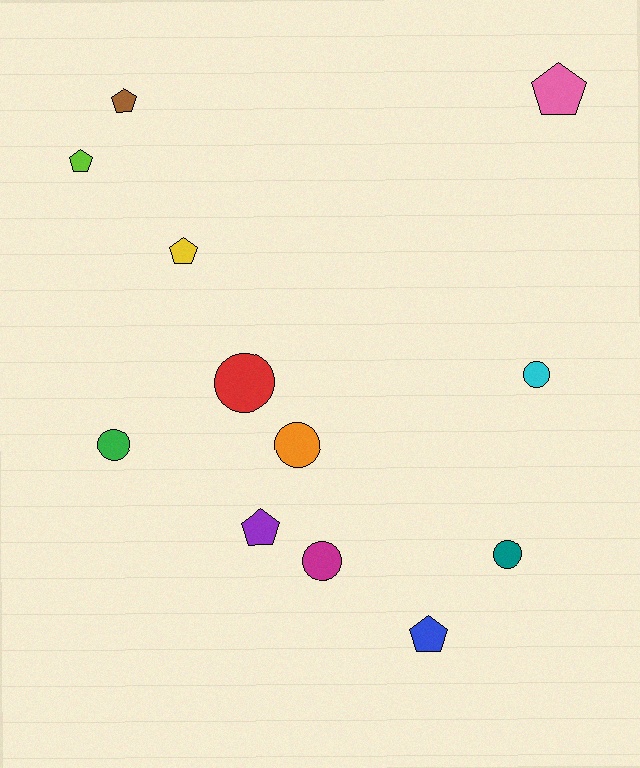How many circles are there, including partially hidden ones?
There are 6 circles.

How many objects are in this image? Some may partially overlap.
There are 12 objects.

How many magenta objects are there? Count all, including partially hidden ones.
There is 1 magenta object.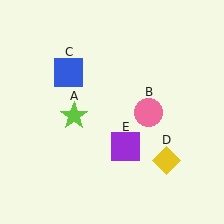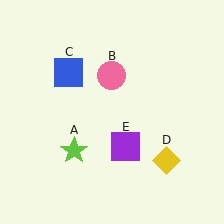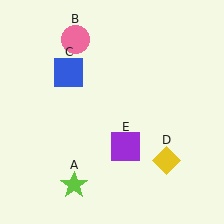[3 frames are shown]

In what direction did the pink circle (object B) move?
The pink circle (object B) moved up and to the left.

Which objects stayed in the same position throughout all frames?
Blue square (object C) and yellow diamond (object D) and purple square (object E) remained stationary.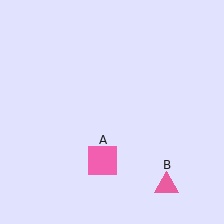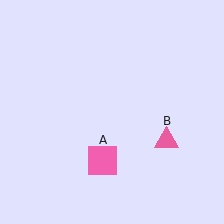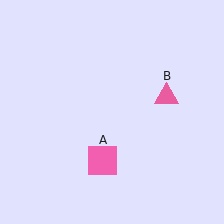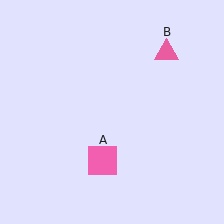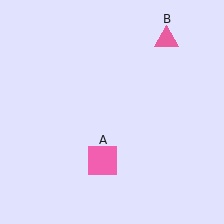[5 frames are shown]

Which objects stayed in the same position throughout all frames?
Pink square (object A) remained stationary.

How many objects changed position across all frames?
1 object changed position: pink triangle (object B).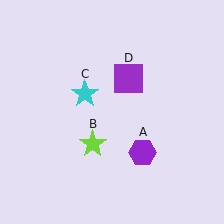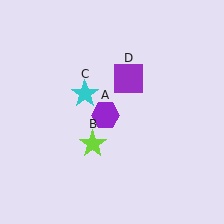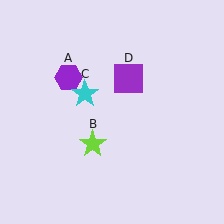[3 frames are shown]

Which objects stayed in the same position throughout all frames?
Lime star (object B) and cyan star (object C) and purple square (object D) remained stationary.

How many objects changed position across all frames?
1 object changed position: purple hexagon (object A).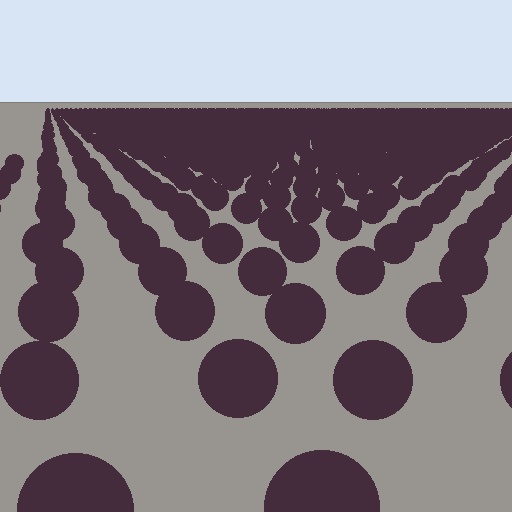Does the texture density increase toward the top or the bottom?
Density increases toward the top.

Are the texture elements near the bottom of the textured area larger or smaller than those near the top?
Larger. Near the bottom, elements are closer to the viewer and appear at a bigger on-screen size.